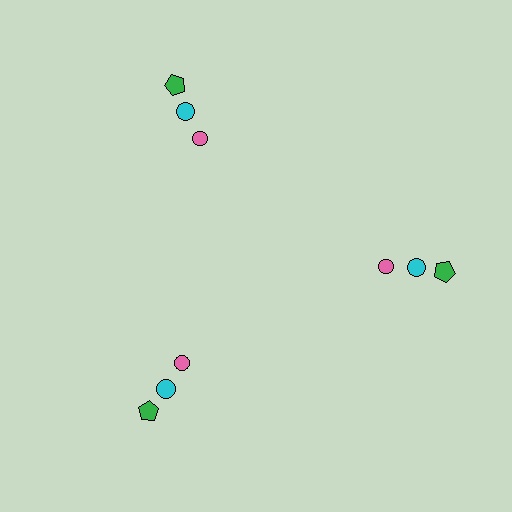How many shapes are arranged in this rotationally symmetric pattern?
There are 9 shapes, arranged in 3 groups of 3.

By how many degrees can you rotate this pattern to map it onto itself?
The pattern maps onto itself every 120 degrees of rotation.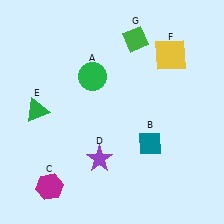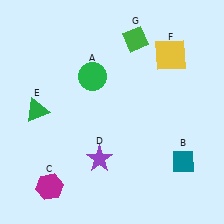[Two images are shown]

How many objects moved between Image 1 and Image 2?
1 object moved between the two images.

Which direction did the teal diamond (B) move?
The teal diamond (B) moved right.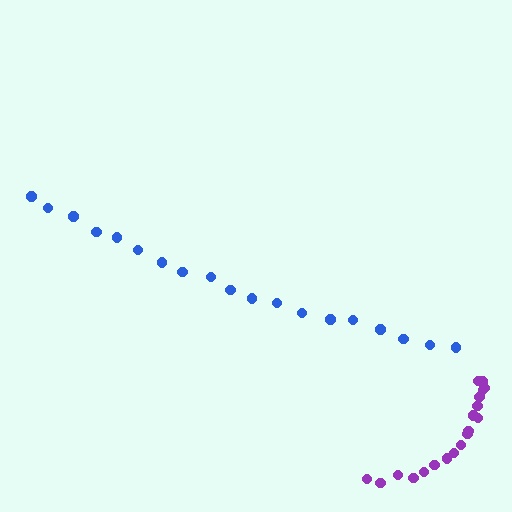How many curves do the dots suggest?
There are 2 distinct paths.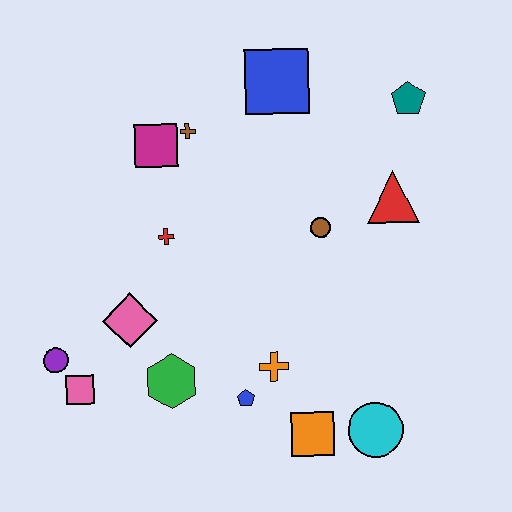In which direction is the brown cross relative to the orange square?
The brown cross is above the orange square.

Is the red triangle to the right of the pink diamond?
Yes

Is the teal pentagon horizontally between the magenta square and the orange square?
No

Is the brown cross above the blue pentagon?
Yes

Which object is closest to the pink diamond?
The green hexagon is closest to the pink diamond.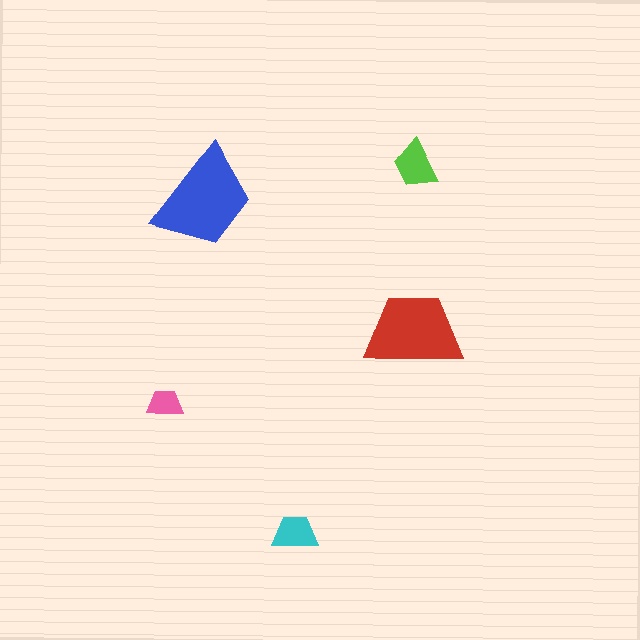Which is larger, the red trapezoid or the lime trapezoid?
The red one.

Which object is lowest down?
The cyan trapezoid is bottommost.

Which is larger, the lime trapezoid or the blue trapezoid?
The blue one.